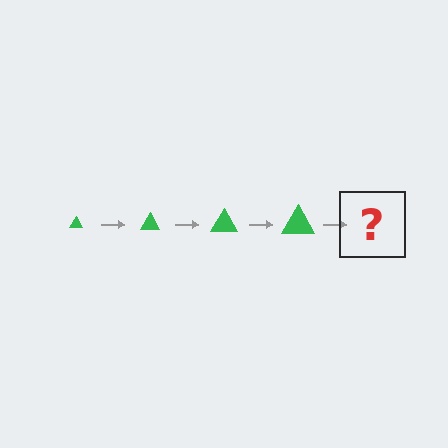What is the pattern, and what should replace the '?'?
The pattern is that the triangle gets progressively larger each step. The '?' should be a green triangle, larger than the previous one.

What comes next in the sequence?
The next element should be a green triangle, larger than the previous one.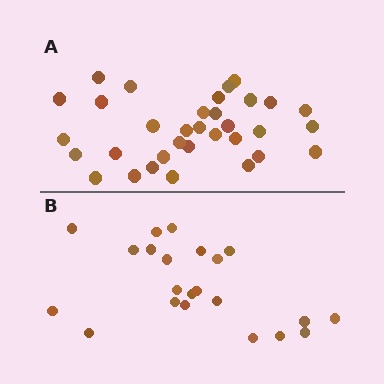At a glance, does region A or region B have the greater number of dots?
Region A (the top region) has more dots.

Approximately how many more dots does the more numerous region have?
Region A has roughly 12 or so more dots than region B.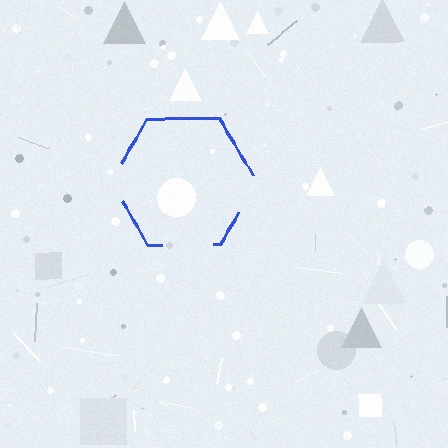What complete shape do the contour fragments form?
The contour fragments form a hexagon.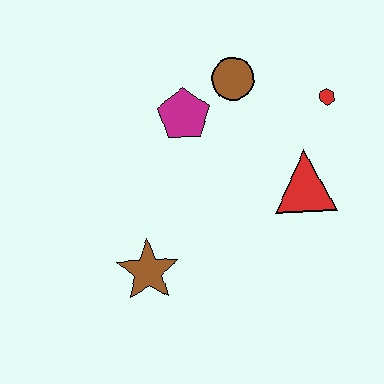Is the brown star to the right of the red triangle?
No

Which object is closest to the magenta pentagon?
The brown circle is closest to the magenta pentagon.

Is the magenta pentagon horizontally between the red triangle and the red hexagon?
No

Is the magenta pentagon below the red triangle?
No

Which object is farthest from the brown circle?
The brown star is farthest from the brown circle.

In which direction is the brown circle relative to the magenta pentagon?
The brown circle is to the right of the magenta pentagon.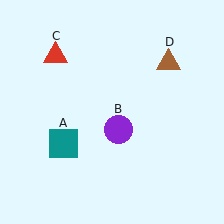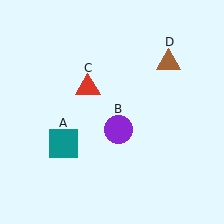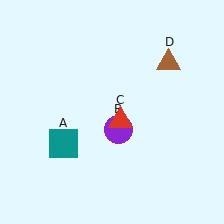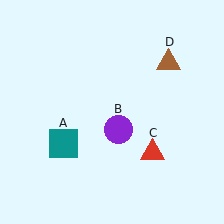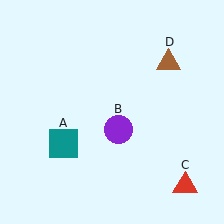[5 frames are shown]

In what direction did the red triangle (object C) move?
The red triangle (object C) moved down and to the right.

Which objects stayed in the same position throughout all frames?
Teal square (object A) and purple circle (object B) and brown triangle (object D) remained stationary.